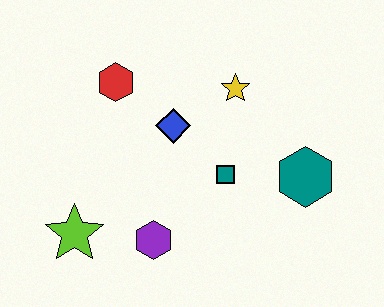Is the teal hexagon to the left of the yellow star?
No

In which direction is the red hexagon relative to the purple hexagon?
The red hexagon is above the purple hexagon.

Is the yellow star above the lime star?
Yes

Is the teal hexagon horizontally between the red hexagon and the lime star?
No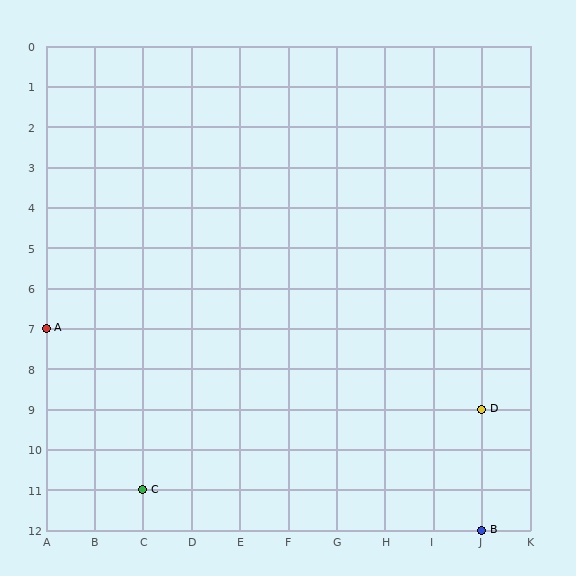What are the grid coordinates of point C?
Point C is at grid coordinates (C, 11).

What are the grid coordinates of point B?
Point B is at grid coordinates (J, 12).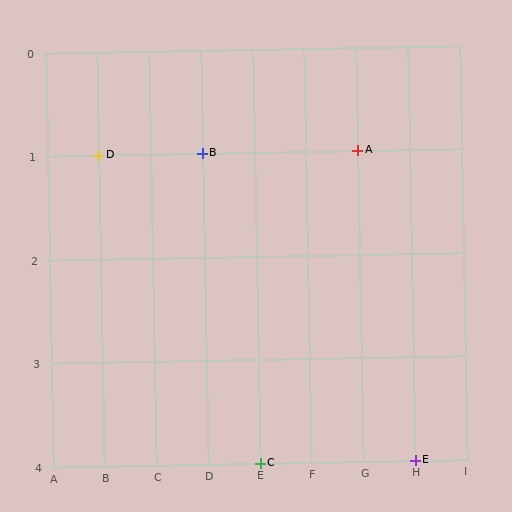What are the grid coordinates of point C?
Point C is at grid coordinates (E, 4).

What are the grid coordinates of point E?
Point E is at grid coordinates (H, 4).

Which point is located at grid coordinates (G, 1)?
Point A is at (G, 1).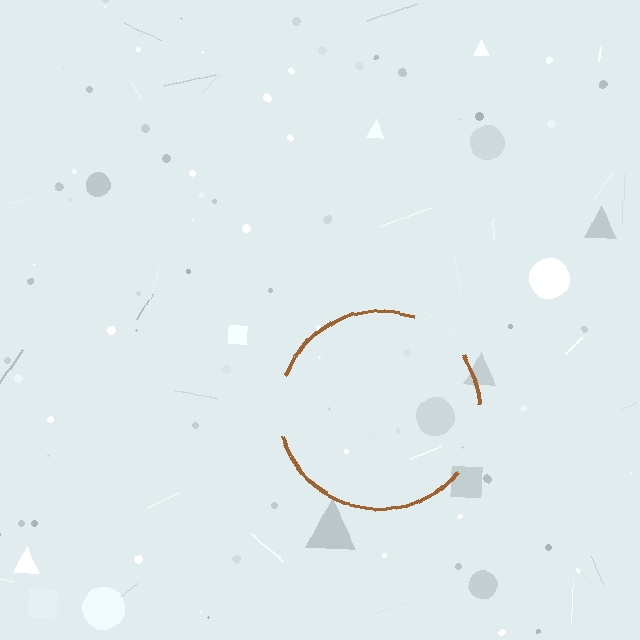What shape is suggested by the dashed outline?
The dashed outline suggests a circle.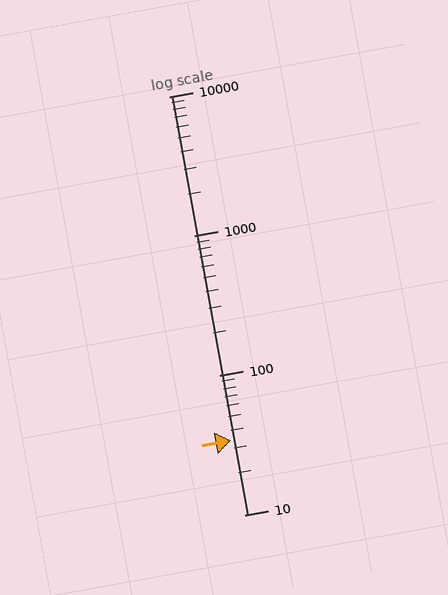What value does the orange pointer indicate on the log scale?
The pointer indicates approximately 34.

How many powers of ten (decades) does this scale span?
The scale spans 3 decades, from 10 to 10000.